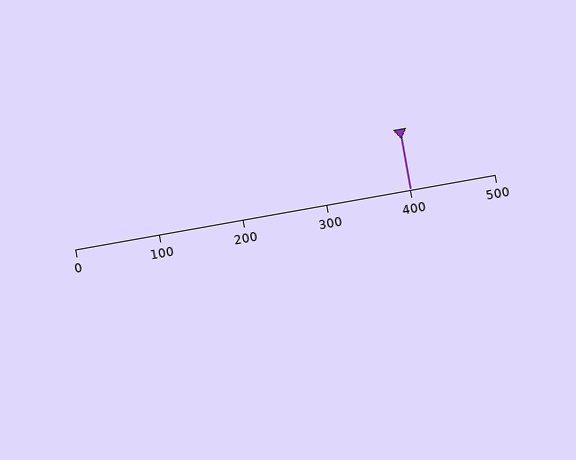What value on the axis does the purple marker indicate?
The marker indicates approximately 400.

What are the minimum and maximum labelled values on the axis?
The axis runs from 0 to 500.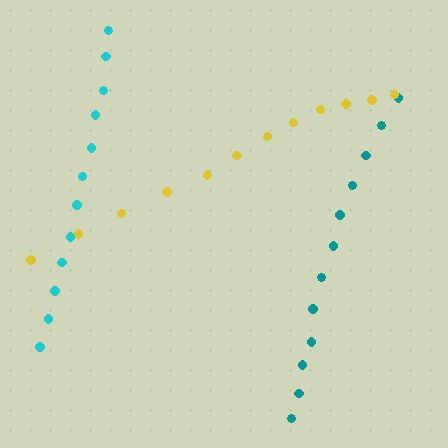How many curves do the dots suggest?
There are 3 distinct paths.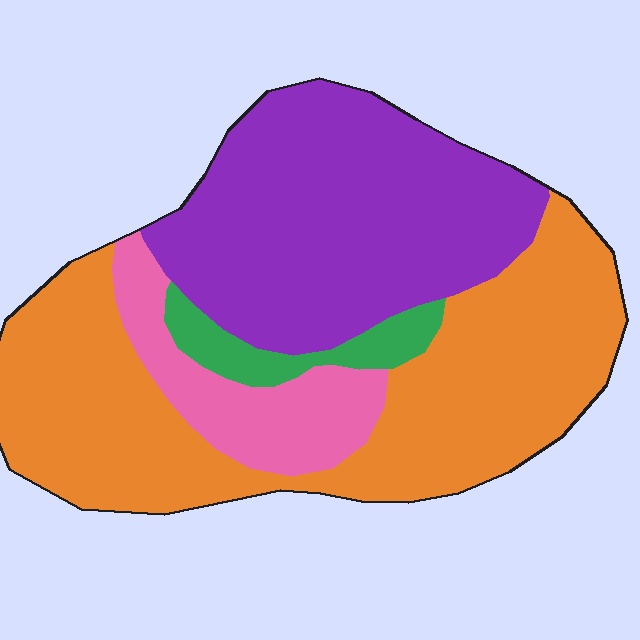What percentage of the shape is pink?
Pink covers 12% of the shape.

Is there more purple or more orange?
Orange.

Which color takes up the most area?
Orange, at roughly 45%.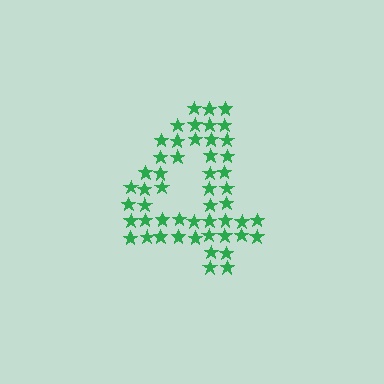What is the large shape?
The large shape is the digit 4.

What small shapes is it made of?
It is made of small stars.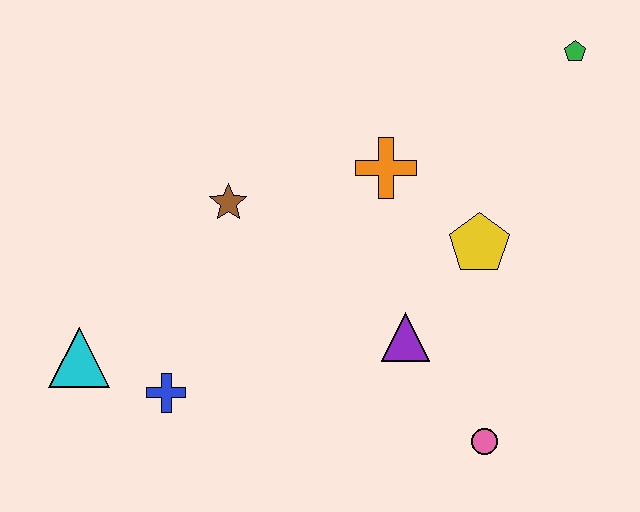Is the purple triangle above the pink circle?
Yes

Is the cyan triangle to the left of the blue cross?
Yes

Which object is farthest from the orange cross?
The cyan triangle is farthest from the orange cross.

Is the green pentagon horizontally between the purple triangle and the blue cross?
No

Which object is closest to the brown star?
The orange cross is closest to the brown star.